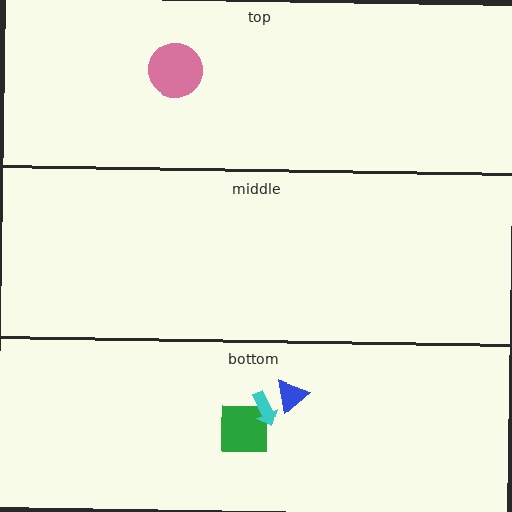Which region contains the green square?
The bottom region.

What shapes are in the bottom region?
The green square, the blue triangle, the cyan arrow.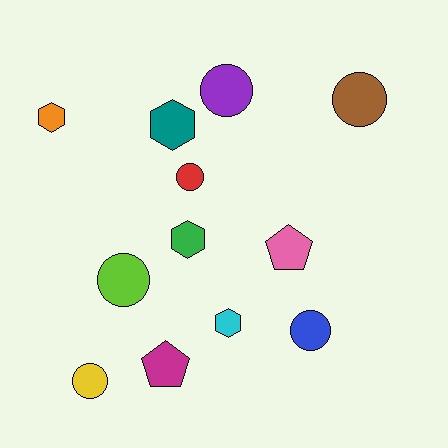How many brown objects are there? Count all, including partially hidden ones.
There is 1 brown object.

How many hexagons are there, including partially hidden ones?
There are 4 hexagons.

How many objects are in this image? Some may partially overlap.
There are 12 objects.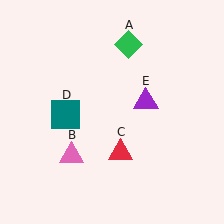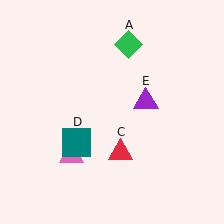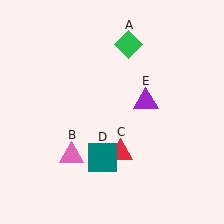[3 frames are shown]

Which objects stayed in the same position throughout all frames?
Green diamond (object A) and pink triangle (object B) and red triangle (object C) and purple triangle (object E) remained stationary.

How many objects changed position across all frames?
1 object changed position: teal square (object D).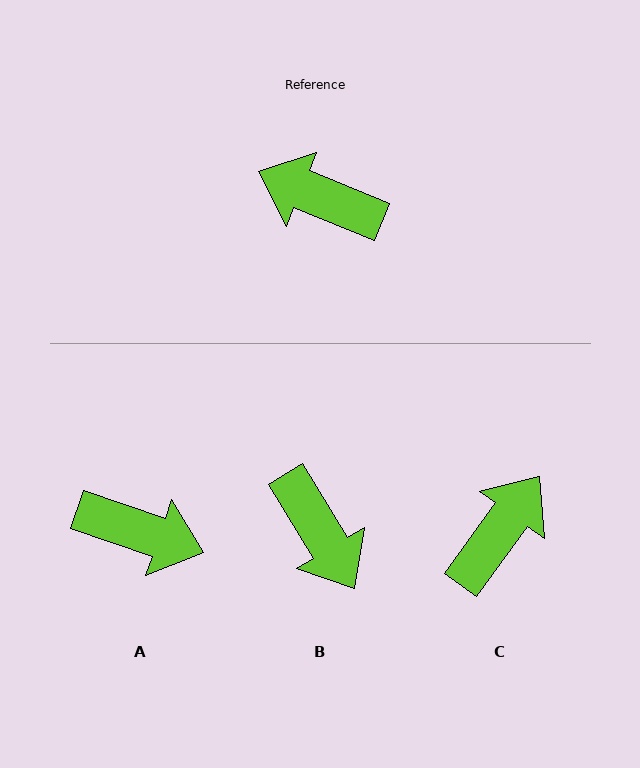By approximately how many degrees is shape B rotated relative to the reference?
Approximately 144 degrees counter-clockwise.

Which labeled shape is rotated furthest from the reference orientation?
A, about 177 degrees away.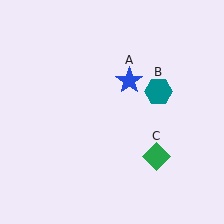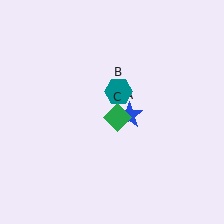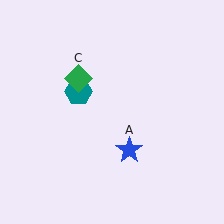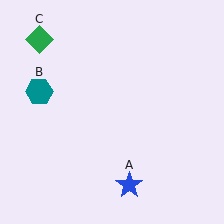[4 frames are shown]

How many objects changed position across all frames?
3 objects changed position: blue star (object A), teal hexagon (object B), green diamond (object C).